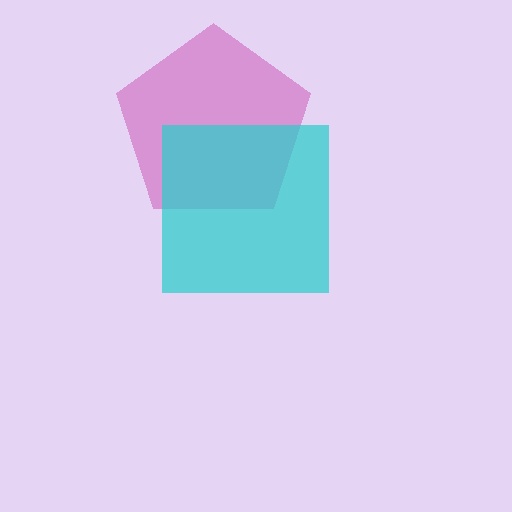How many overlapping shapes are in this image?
There are 2 overlapping shapes in the image.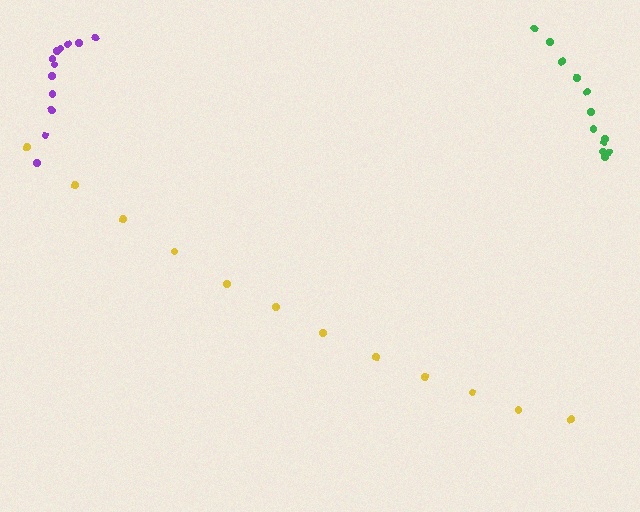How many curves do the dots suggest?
There are 3 distinct paths.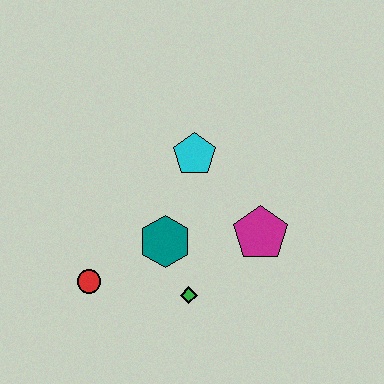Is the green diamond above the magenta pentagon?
No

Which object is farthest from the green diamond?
The cyan pentagon is farthest from the green diamond.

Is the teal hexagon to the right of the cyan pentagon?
No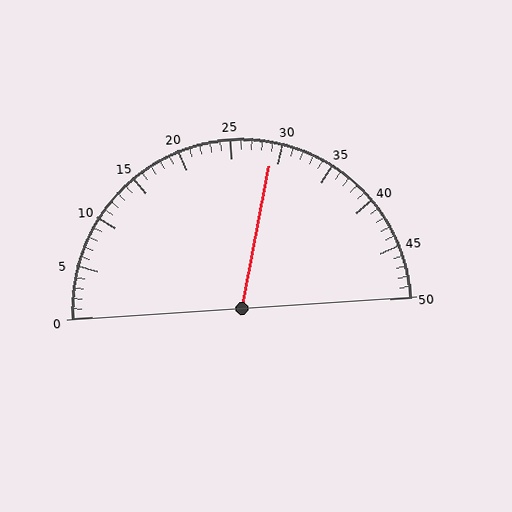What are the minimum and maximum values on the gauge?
The gauge ranges from 0 to 50.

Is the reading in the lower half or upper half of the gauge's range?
The reading is in the upper half of the range (0 to 50).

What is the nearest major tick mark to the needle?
The nearest major tick mark is 30.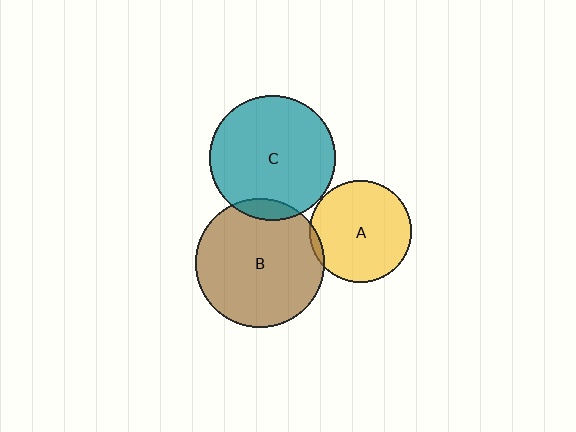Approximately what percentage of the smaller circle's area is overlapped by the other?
Approximately 5%.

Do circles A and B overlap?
Yes.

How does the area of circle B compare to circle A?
Approximately 1.6 times.